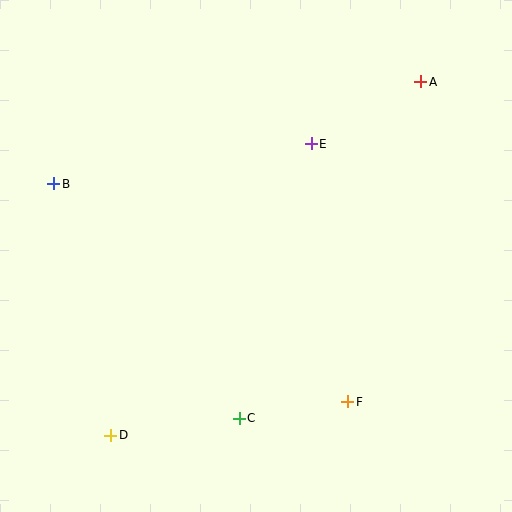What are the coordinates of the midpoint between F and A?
The midpoint between F and A is at (384, 242).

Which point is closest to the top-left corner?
Point B is closest to the top-left corner.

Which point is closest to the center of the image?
Point E at (311, 144) is closest to the center.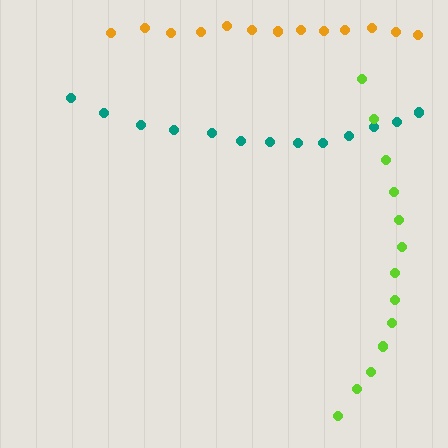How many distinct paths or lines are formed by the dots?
There are 3 distinct paths.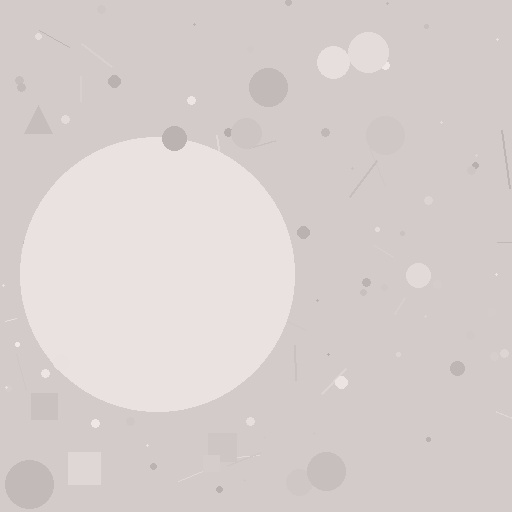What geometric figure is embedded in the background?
A circle is embedded in the background.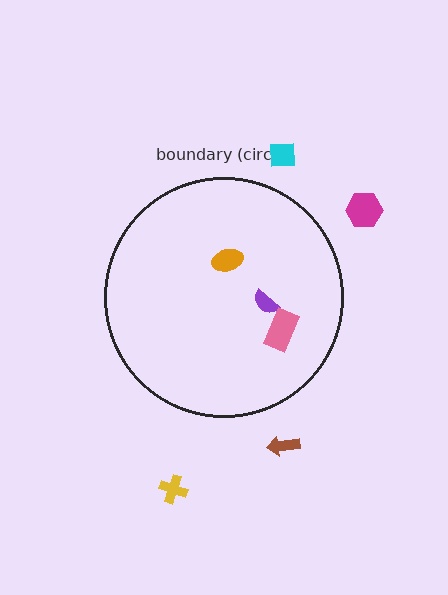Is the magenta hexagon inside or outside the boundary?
Outside.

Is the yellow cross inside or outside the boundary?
Outside.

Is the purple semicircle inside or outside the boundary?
Inside.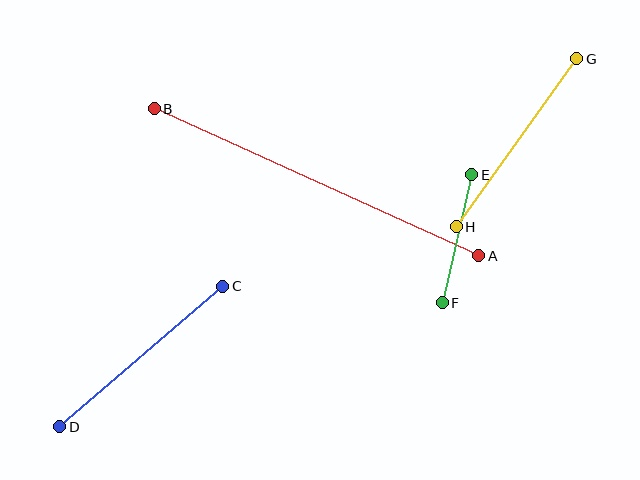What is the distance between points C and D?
The distance is approximately 215 pixels.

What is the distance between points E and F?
The distance is approximately 131 pixels.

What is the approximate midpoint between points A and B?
The midpoint is at approximately (316, 182) pixels.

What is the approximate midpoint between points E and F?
The midpoint is at approximately (457, 239) pixels.